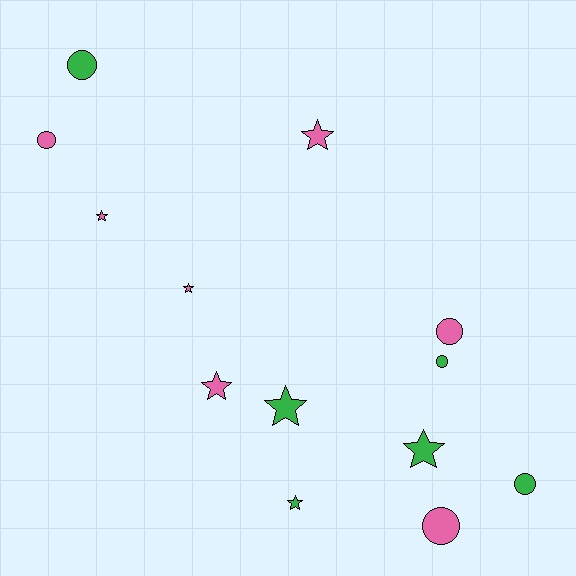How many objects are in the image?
There are 13 objects.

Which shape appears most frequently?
Star, with 7 objects.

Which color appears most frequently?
Pink, with 7 objects.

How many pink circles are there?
There are 3 pink circles.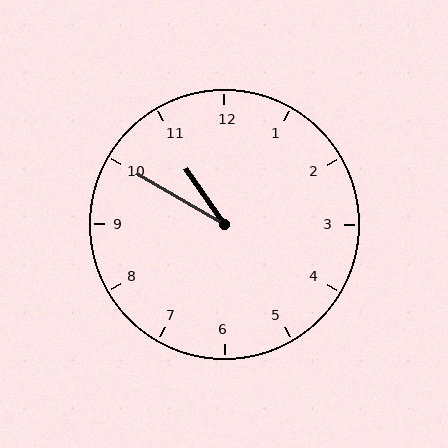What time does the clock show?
10:50.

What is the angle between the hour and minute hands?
Approximately 25 degrees.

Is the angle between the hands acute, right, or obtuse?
It is acute.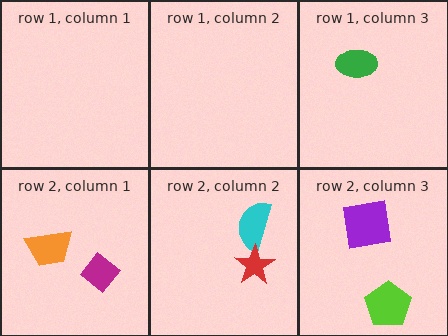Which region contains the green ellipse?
The row 1, column 3 region.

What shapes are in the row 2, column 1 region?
The magenta diamond, the orange trapezoid.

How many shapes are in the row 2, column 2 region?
2.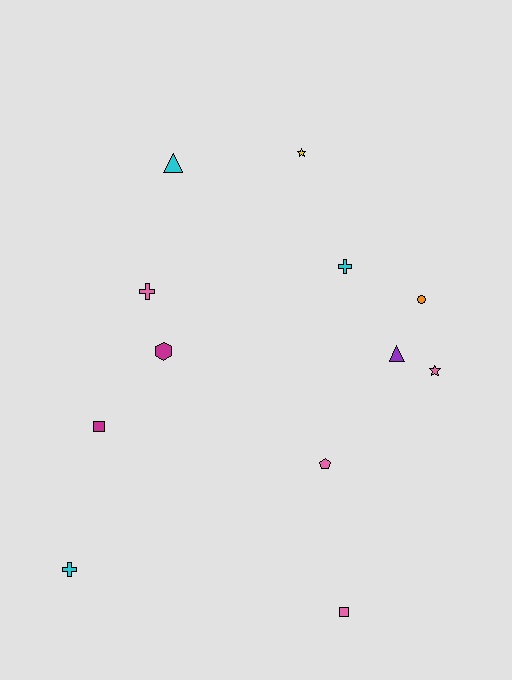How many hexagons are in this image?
There is 1 hexagon.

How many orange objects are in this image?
There is 1 orange object.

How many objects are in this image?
There are 12 objects.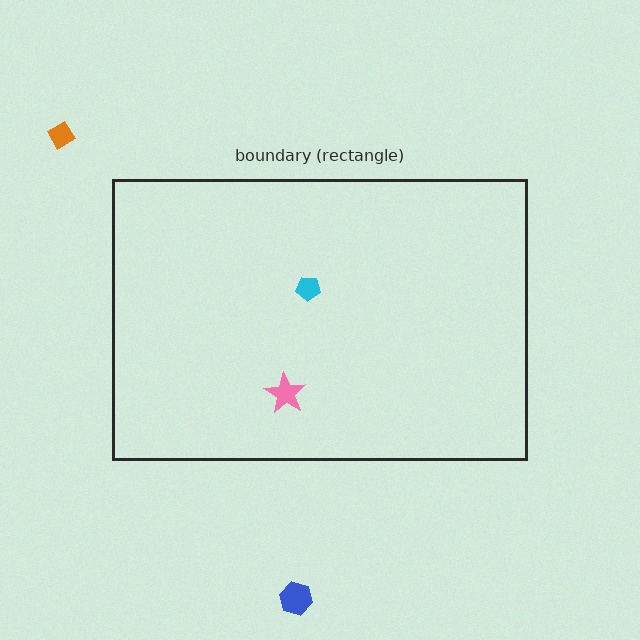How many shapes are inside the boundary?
2 inside, 2 outside.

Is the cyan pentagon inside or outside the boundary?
Inside.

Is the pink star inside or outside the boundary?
Inside.